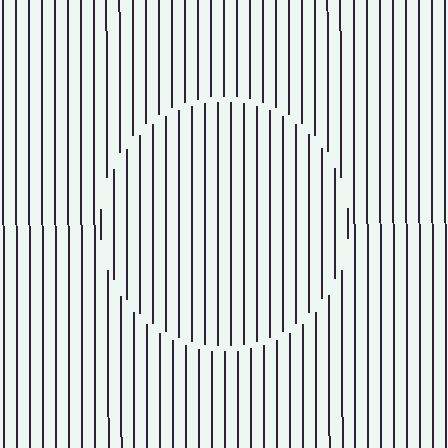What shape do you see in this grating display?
An illusory circle. The interior of the shape contains the same grating, shifted by half a period — the contour is defined by the phase discontinuity where line-ends from the inner and outer gratings abut.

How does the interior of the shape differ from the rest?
The interior of the shape contains the same grating, shifted by half a period — the contour is defined by the phase discontinuity where line-ends from the inner and outer gratings abut.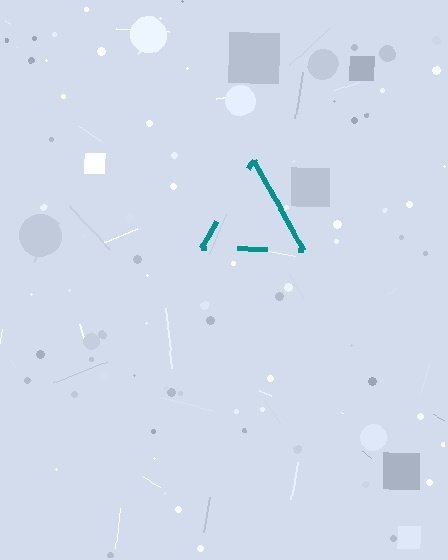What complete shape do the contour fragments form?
The contour fragments form a triangle.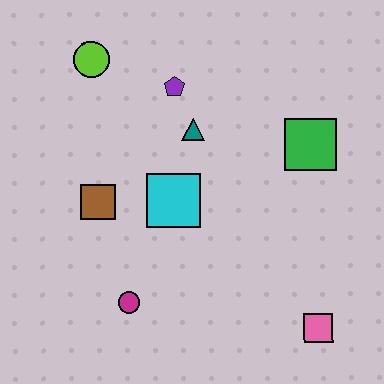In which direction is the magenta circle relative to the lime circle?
The magenta circle is below the lime circle.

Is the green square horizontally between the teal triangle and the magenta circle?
No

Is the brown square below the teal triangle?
Yes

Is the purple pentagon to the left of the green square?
Yes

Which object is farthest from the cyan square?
The pink square is farthest from the cyan square.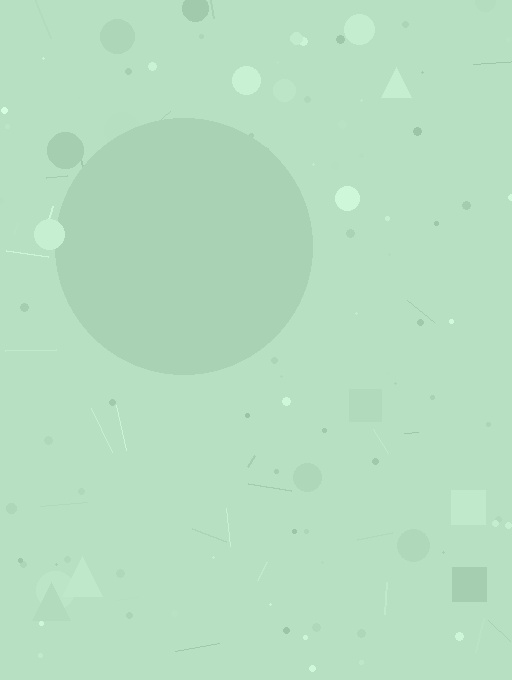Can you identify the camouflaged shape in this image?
The camouflaged shape is a circle.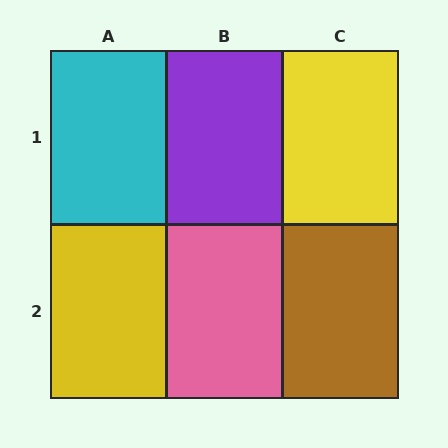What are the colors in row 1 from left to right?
Cyan, purple, yellow.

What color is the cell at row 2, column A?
Yellow.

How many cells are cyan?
1 cell is cyan.